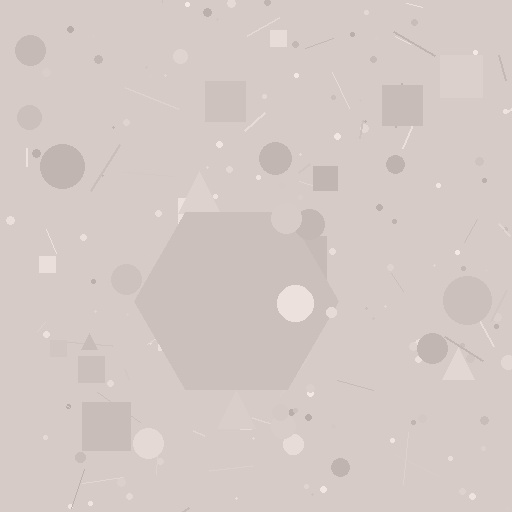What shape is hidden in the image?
A hexagon is hidden in the image.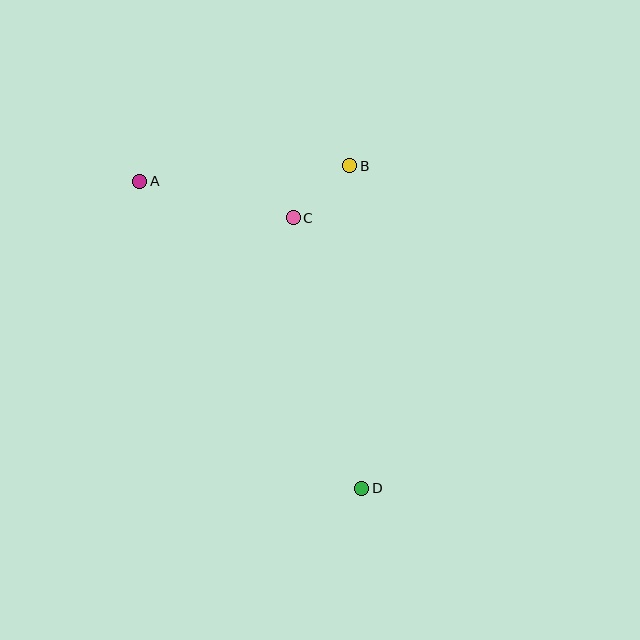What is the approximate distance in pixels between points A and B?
The distance between A and B is approximately 211 pixels.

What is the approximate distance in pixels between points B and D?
The distance between B and D is approximately 322 pixels.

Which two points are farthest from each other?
Points A and D are farthest from each other.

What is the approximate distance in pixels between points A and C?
The distance between A and C is approximately 158 pixels.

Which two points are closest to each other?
Points B and C are closest to each other.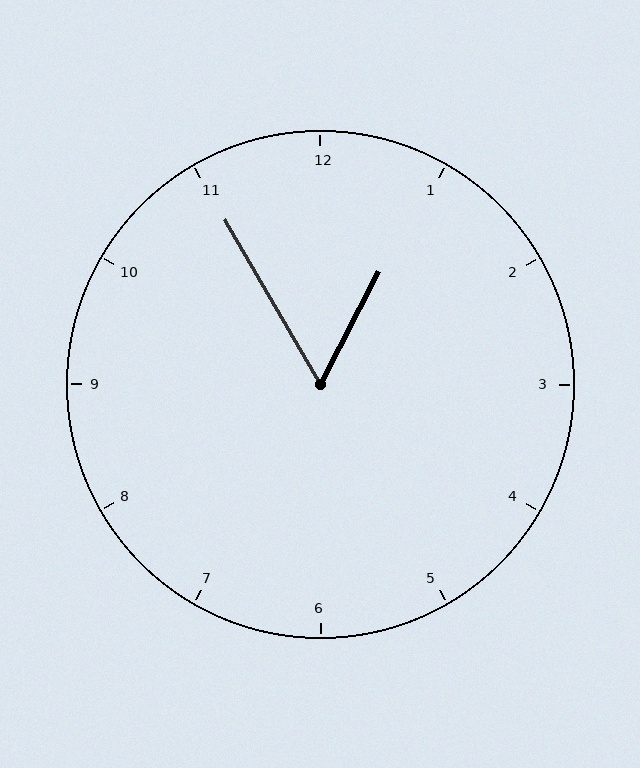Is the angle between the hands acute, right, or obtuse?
It is acute.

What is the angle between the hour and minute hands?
Approximately 58 degrees.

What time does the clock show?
12:55.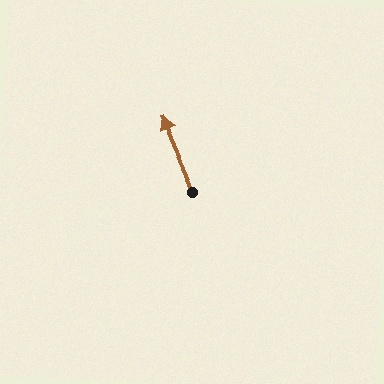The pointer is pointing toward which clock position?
Roughly 11 o'clock.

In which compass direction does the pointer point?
Northwest.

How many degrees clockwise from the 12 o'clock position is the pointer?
Approximately 337 degrees.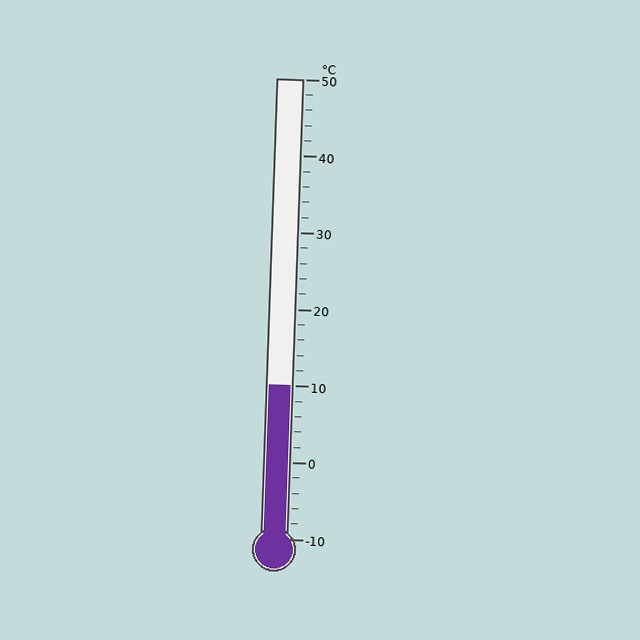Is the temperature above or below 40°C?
The temperature is below 40°C.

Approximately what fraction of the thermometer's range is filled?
The thermometer is filled to approximately 35% of its range.